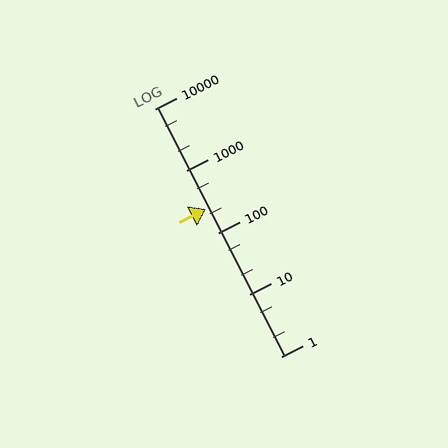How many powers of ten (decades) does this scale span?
The scale spans 4 decades, from 1 to 10000.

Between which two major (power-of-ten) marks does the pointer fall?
The pointer is between 100 and 1000.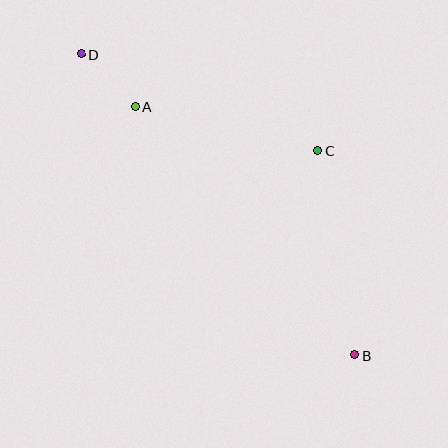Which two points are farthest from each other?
Points B and D are farthest from each other.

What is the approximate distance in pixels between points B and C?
The distance between B and C is approximately 208 pixels.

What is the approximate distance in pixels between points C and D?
The distance between C and D is approximately 255 pixels.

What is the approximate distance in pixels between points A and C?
The distance between A and C is approximately 188 pixels.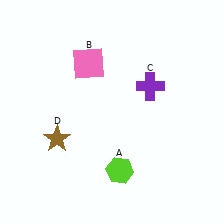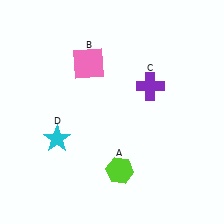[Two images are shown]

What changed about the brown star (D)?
In Image 1, D is brown. In Image 2, it changed to cyan.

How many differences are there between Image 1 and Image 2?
There is 1 difference between the two images.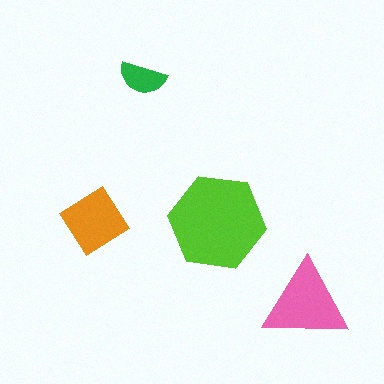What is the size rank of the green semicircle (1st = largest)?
4th.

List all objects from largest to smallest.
The lime hexagon, the pink triangle, the orange diamond, the green semicircle.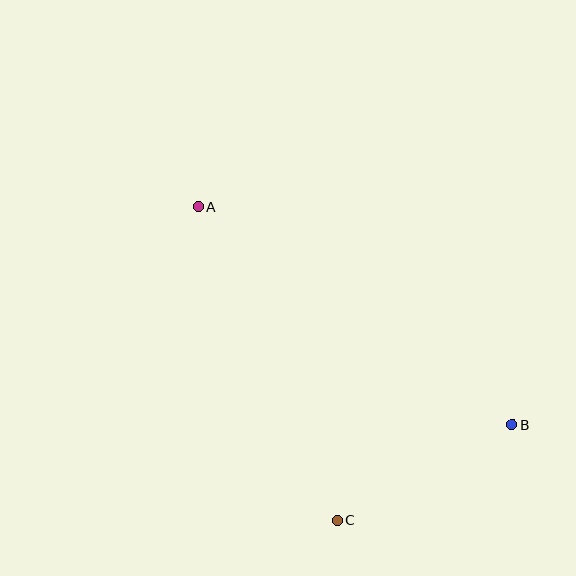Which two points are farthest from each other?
Points A and B are farthest from each other.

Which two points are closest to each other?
Points B and C are closest to each other.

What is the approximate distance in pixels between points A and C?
The distance between A and C is approximately 343 pixels.